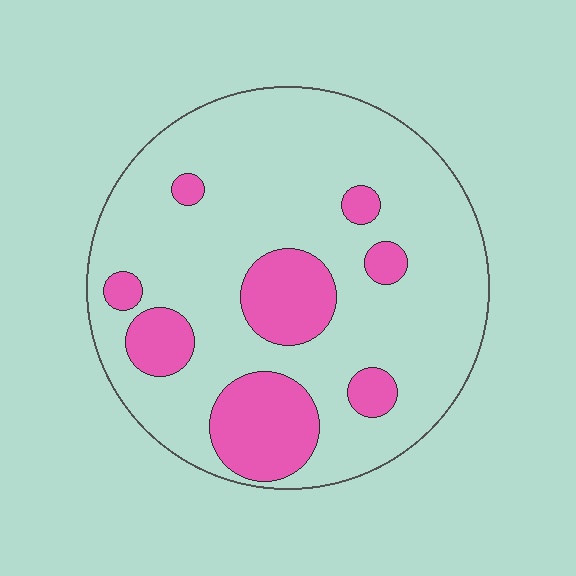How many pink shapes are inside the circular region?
8.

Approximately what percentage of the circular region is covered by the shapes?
Approximately 20%.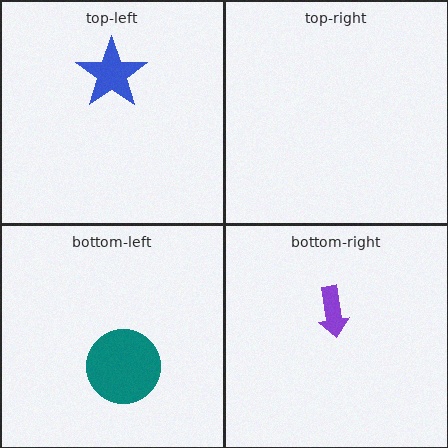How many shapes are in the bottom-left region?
1.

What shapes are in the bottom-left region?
The teal circle.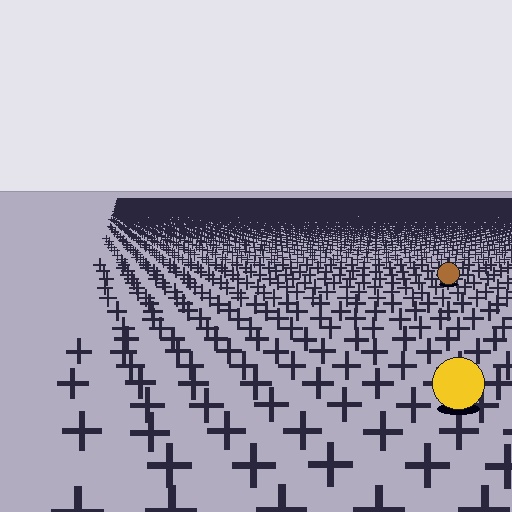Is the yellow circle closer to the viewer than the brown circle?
Yes. The yellow circle is closer — you can tell from the texture gradient: the ground texture is coarser near it.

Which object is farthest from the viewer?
The brown circle is farthest from the viewer. It appears smaller and the ground texture around it is denser.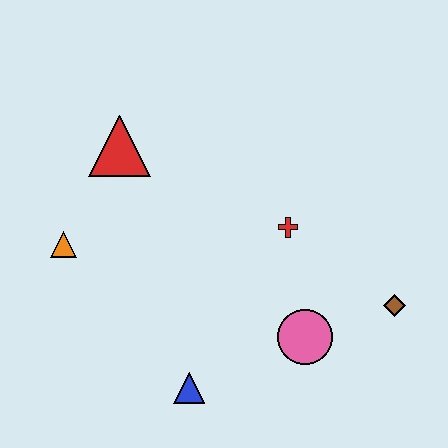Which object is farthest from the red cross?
The orange triangle is farthest from the red cross.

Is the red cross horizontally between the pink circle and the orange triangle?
Yes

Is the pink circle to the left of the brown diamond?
Yes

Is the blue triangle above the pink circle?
No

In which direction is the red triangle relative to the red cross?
The red triangle is to the left of the red cross.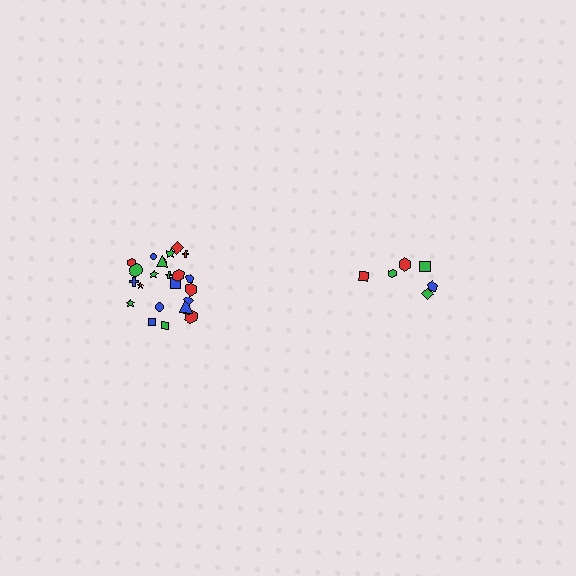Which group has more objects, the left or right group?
The left group.